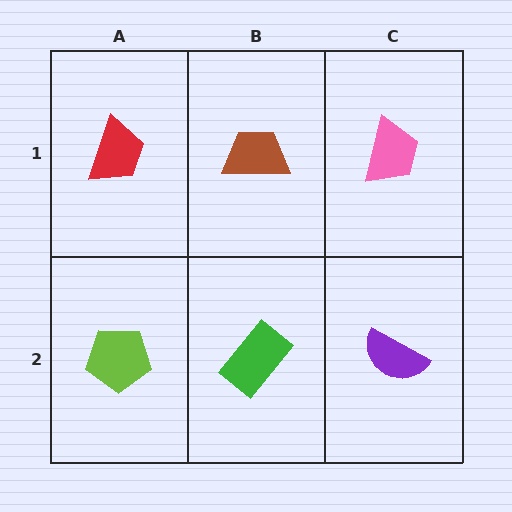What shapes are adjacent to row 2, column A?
A red trapezoid (row 1, column A), a green rectangle (row 2, column B).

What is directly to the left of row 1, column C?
A brown trapezoid.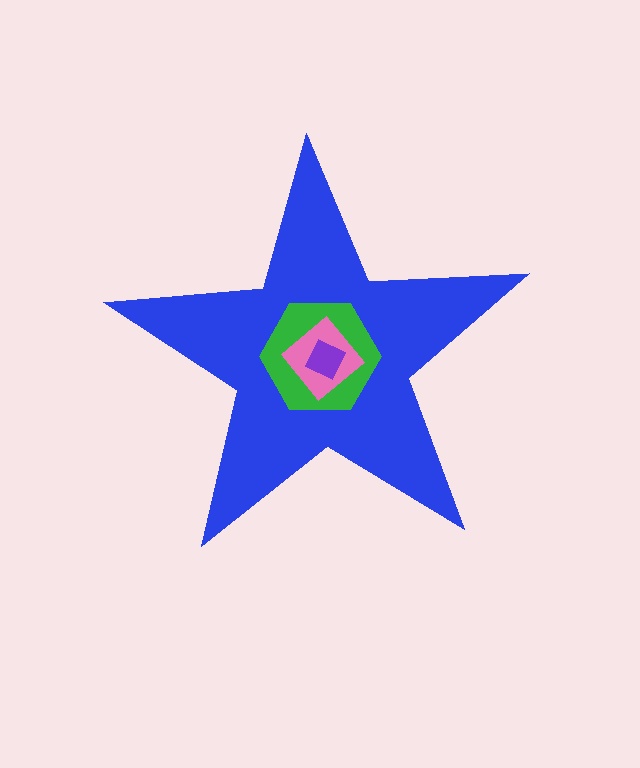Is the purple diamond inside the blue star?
Yes.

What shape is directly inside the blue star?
The green hexagon.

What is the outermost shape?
The blue star.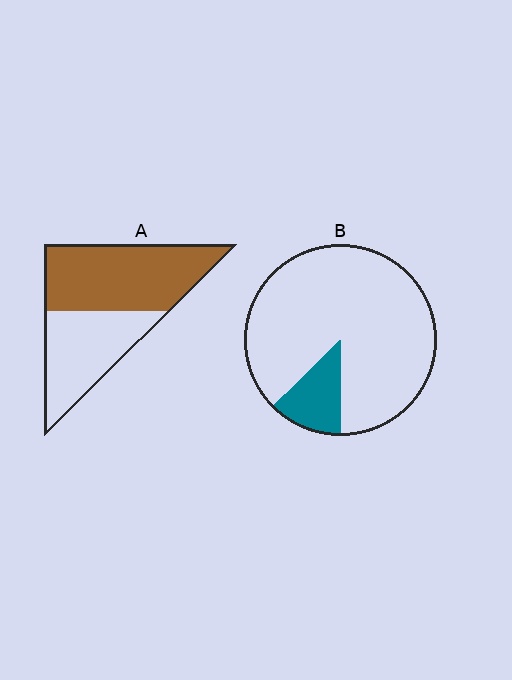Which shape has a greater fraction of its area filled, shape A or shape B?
Shape A.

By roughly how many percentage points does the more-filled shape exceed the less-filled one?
By roughly 45 percentage points (A over B).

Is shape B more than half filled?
No.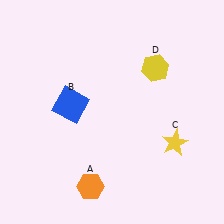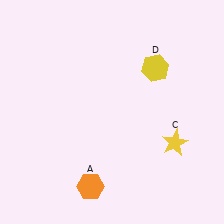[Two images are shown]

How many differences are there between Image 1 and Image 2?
There is 1 difference between the two images.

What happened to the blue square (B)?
The blue square (B) was removed in Image 2. It was in the top-left area of Image 1.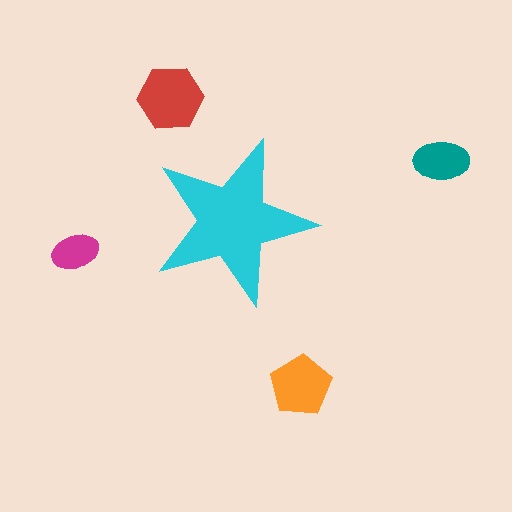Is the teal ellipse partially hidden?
No, the teal ellipse is fully visible.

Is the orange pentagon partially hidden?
No, the orange pentagon is fully visible.